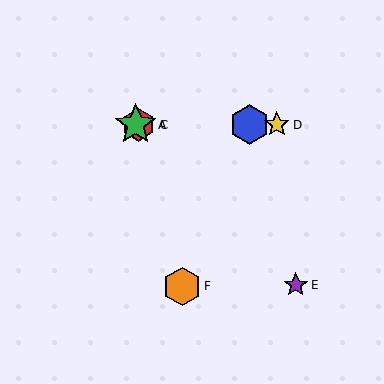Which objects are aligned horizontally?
Objects A, B, C, D are aligned horizontally.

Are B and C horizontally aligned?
Yes, both are at y≈125.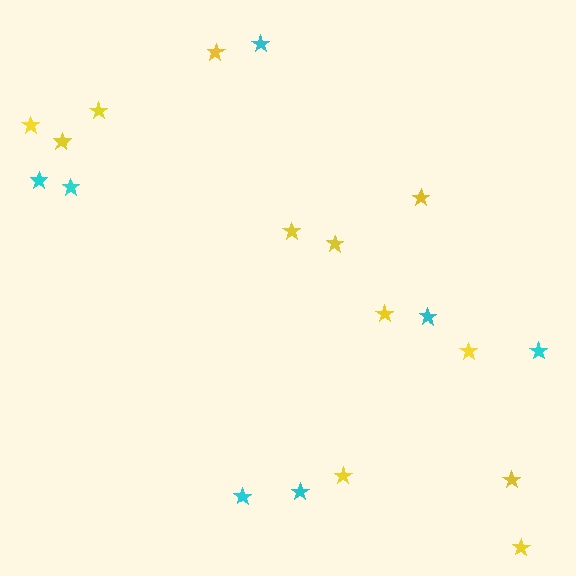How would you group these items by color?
There are 2 groups: one group of yellow stars (12) and one group of cyan stars (7).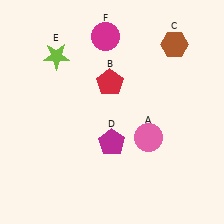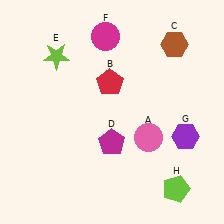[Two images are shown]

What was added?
A purple hexagon (G), a lime pentagon (H) were added in Image 2.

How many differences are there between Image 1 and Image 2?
There are 2 differences between the two images.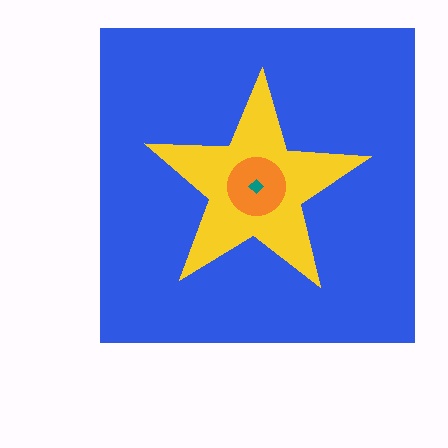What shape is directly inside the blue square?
The yellow star.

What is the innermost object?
The teal diamond.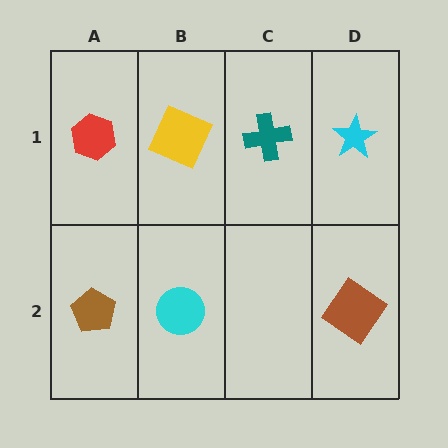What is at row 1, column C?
A teal cross.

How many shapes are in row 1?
4 shapes.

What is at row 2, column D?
A brown diamond.